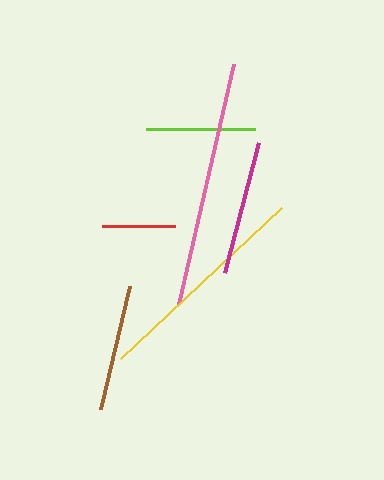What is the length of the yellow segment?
The yellow segment is approximately 221 pixels long.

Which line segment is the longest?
The pink line is the longest at approximately 246 pixels.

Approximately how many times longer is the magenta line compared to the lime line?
The magenta line is approximately 1.2 times the length of the lime line.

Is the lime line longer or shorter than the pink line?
The pink line is longer than the lime line.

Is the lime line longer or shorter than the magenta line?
The magenta line is longer than the lime line.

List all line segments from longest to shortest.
From longest to shortest: pink, yellow, magenta, brown, lime, red.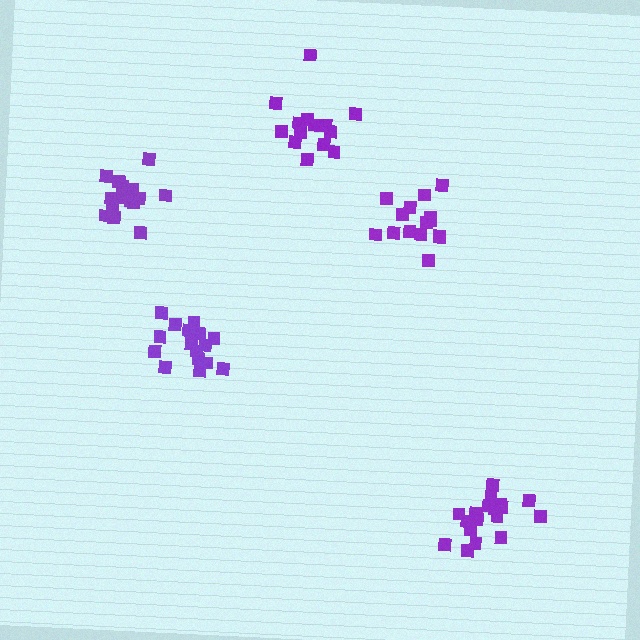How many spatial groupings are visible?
There are 5 spatial groupings.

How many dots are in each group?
Group 1: 21 dots, Group 2: 16 dots, Group 3: 15 dots, Group 4: 16 dots, Group 5: 15 dots (83 total).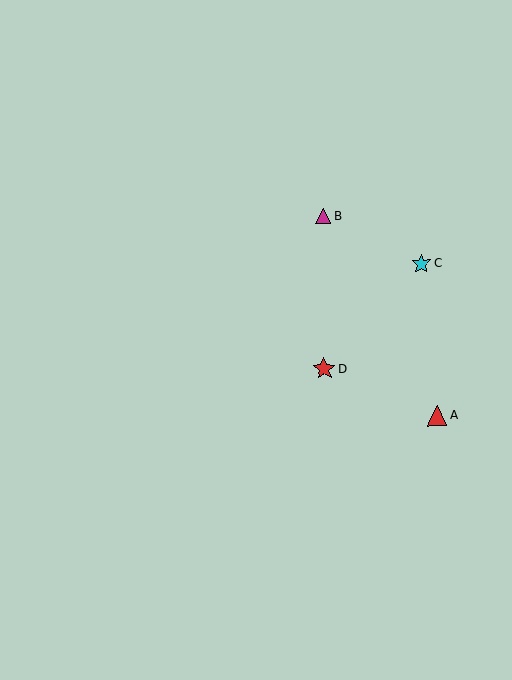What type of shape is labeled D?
Shape D is a red star.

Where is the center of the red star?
The center of the red star is at (324, 369).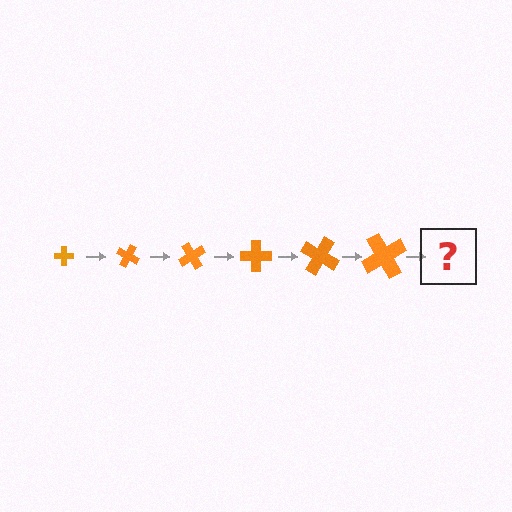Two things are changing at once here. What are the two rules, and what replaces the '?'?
The two rules are that the cross grows larger each step and it rotates 30 degrees each step. The '?' should be a cross, larger than the previous one and rotated 180 degrees from the start.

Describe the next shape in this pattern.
It should be a cross, larger than the previous one and rotated 180 degrees from the start.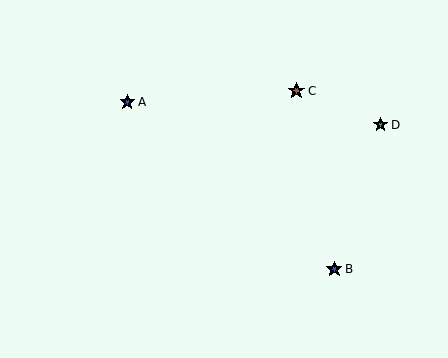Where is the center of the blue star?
The center of the blue star is at (127, 102).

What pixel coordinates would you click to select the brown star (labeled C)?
Click at (296, 91) to select the brown star C.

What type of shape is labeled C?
Shape C is a brown star.